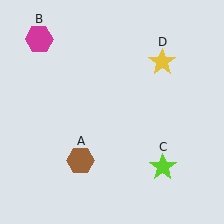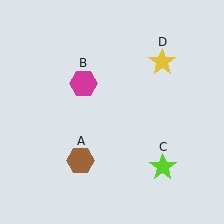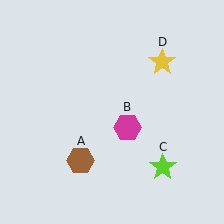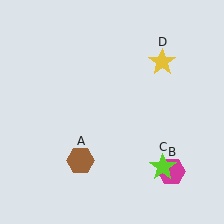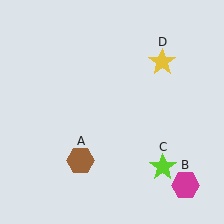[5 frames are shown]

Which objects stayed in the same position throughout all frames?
Brown hexagon (object A) and lime star (object C) and yellow star (object D) remained stationary.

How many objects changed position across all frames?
1 object changed position: magenta hexagon (object B).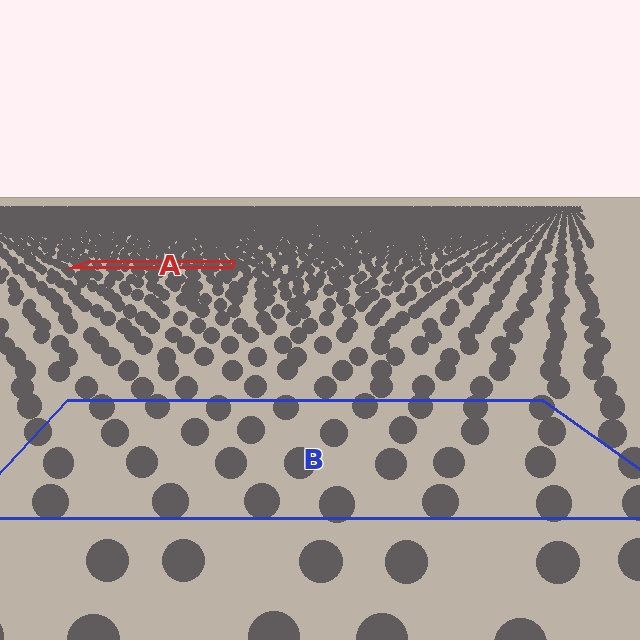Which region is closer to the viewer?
Region B is closer. The texture elements there are larger and more spread out.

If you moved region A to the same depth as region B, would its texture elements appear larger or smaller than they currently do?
They would appear larger. At a closer depth, the same texture elements are projected at a bigger on-screen size.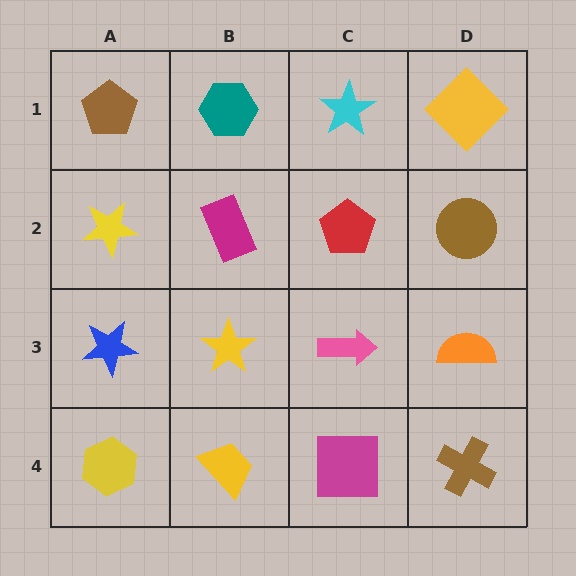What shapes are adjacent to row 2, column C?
A cyan star (row 1, column C), a pink arrow (row 3, column C), a magenta rectangle (row 2, column B), a brown circle (row 2, column D).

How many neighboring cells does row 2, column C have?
4.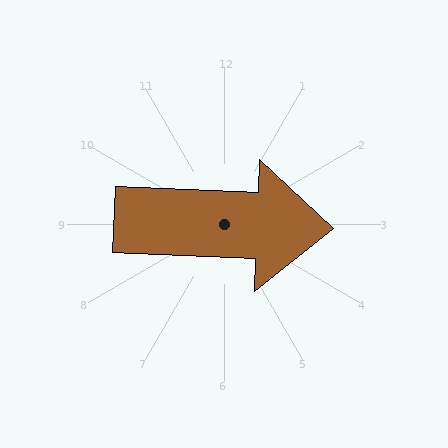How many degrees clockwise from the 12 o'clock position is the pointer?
Approximately 92 degrees.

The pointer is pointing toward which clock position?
Roughly 3 o'clock.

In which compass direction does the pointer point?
East.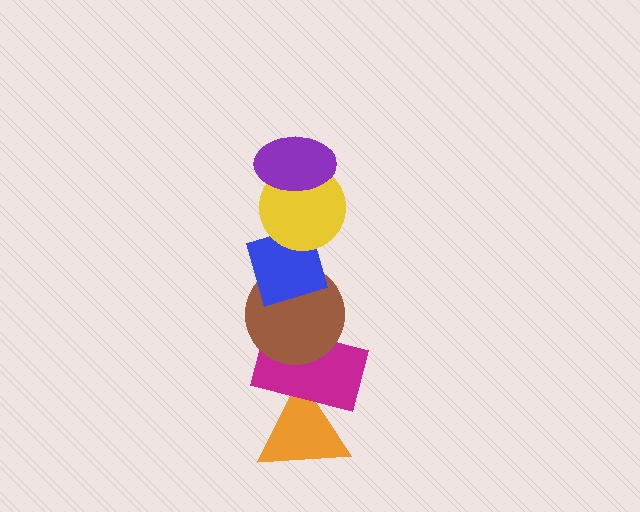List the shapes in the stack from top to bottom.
From top to bottom: the purple ellipse, the yellow circle, the blue diamond, the brown circle, the magenta rectangle, the orange triangle.